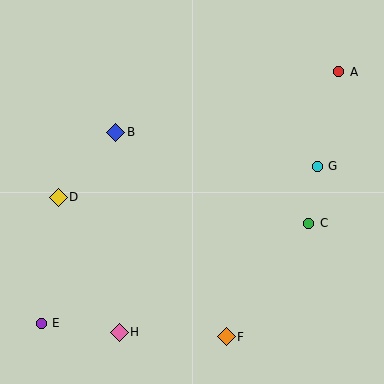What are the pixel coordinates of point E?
Point E is at (41, 323).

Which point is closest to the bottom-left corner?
Point E is closest to the bottom-left corner.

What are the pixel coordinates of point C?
Point C is at (309, 223).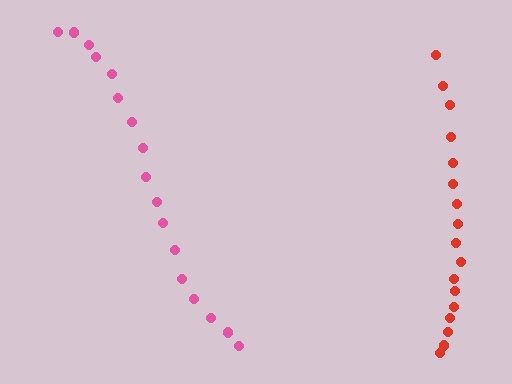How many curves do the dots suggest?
There are 2 distinct paths.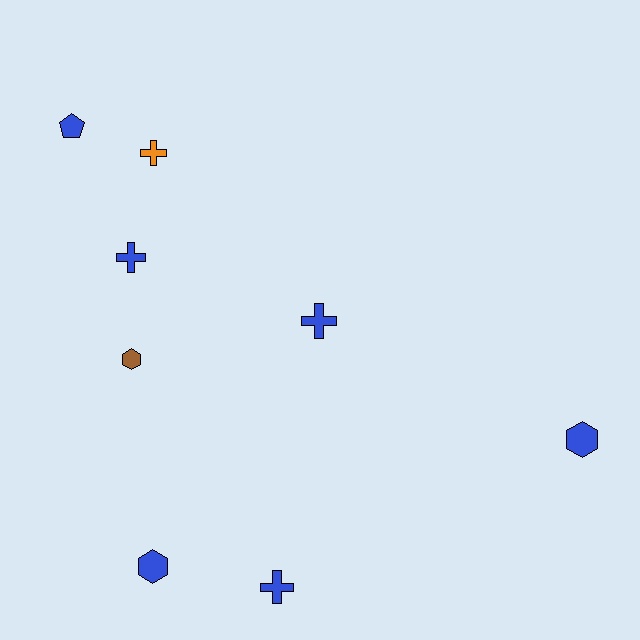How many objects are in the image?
There are 8 objects.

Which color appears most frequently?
Blue, with 6 objects.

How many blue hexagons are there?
There are 2 blue hexagons.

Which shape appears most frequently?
Cross, with 4 objects.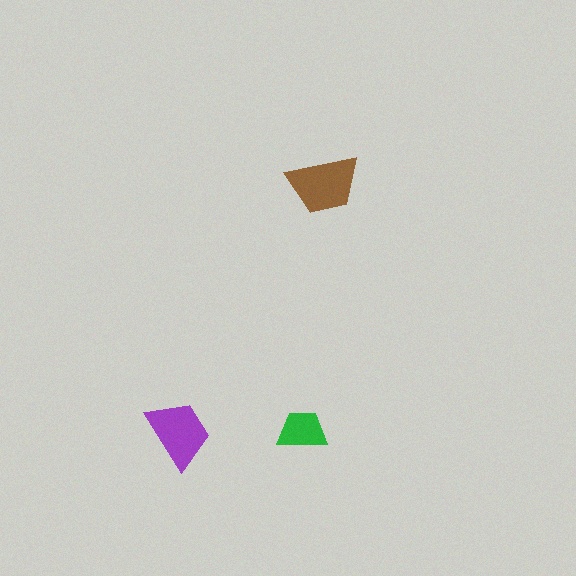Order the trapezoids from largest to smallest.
the brown one, the purple one, the green one.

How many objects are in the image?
There are 3 objects in the image.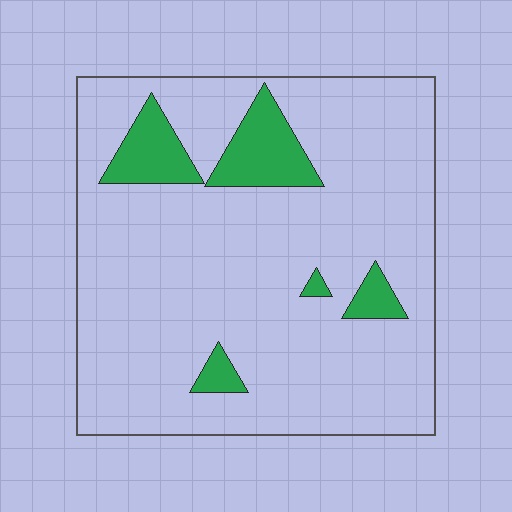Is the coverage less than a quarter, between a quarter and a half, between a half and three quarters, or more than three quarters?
Less than a quarter.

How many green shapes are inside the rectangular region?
5.